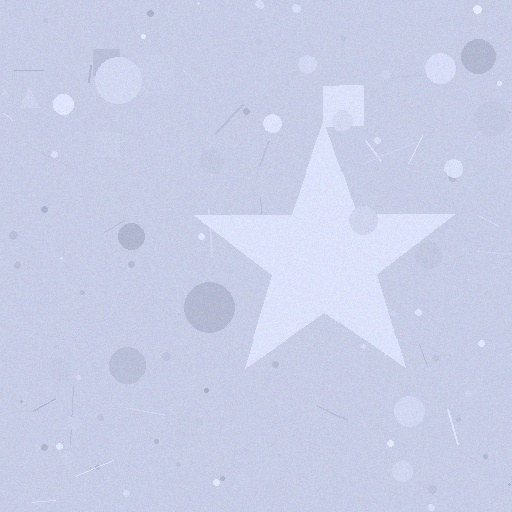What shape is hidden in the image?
A star is hidden in the image.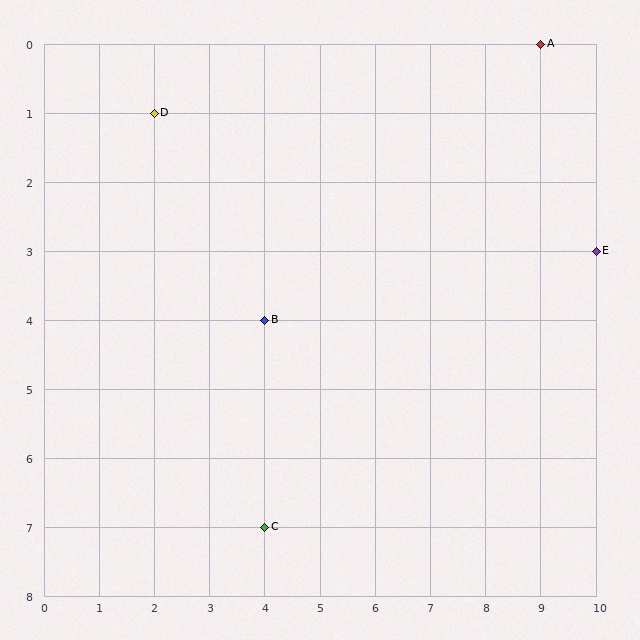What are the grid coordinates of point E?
Point E is at grid coordinates (10, 3).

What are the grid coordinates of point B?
Point B is at grid coordinates (4, 4).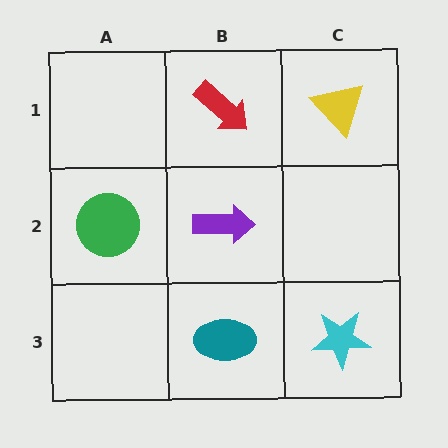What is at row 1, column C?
A yellow triangle.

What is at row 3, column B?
A teal ellipse.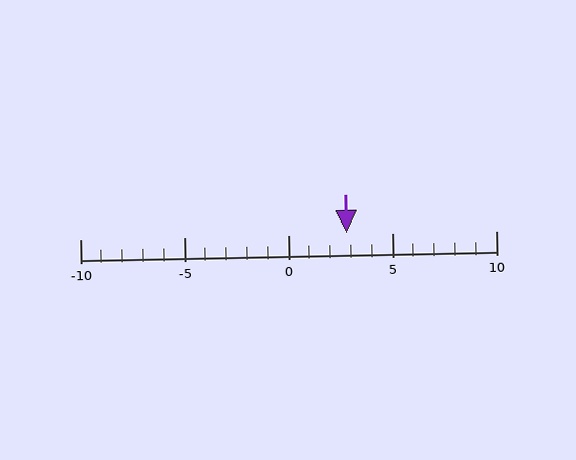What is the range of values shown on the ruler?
The ruler shows values from -10 to 10.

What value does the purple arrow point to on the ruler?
The purple arrow points to approximately 3.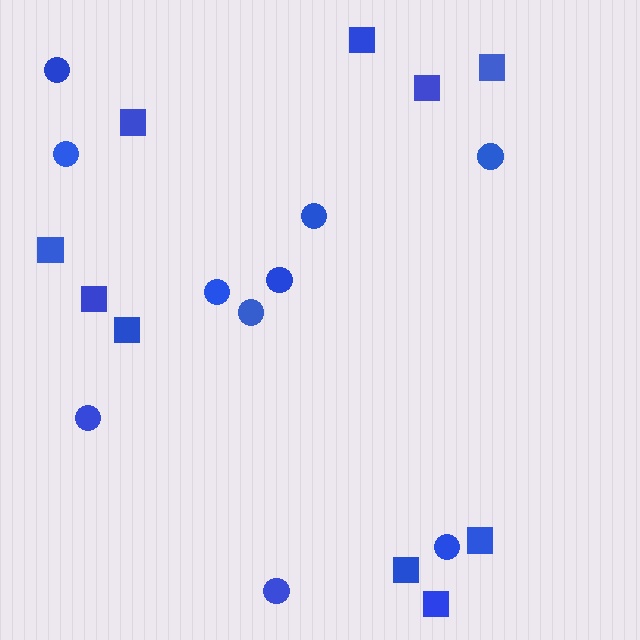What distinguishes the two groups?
There are 2 groups: one group of squares (10) and one group of circles (10).